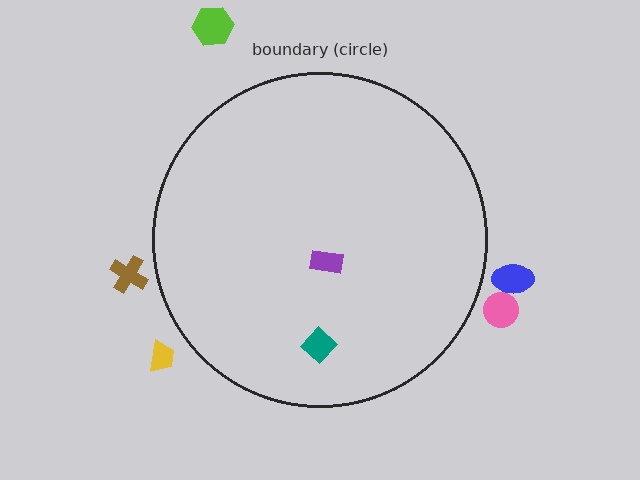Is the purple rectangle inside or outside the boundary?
Inside.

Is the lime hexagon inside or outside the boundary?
Outside.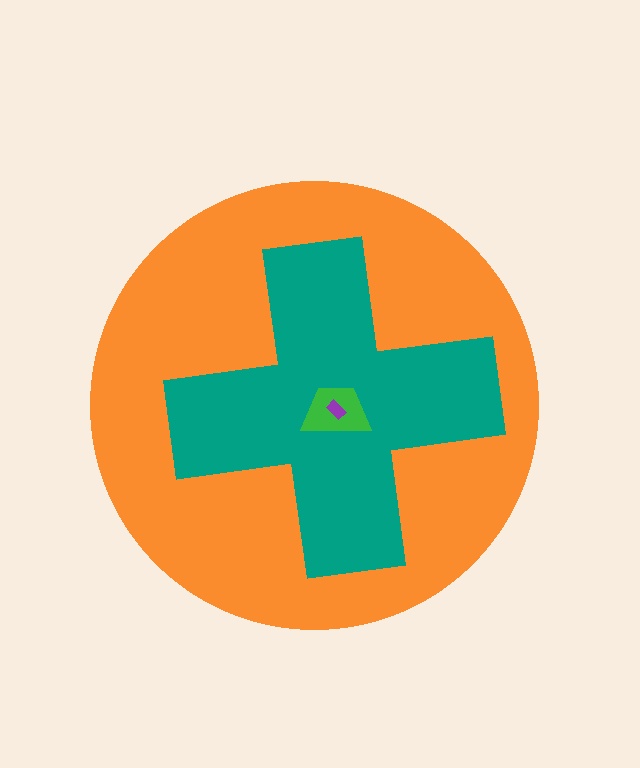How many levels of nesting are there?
4.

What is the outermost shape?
The orange circle.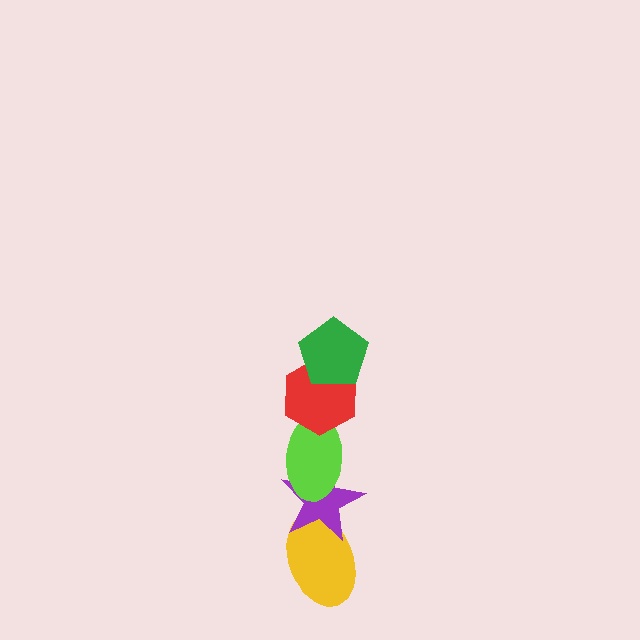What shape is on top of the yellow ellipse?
The purple star is on top of the yellow ellipse.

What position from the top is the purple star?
The purple star is 4th from the top.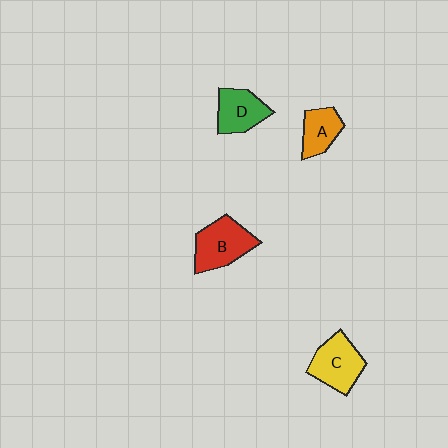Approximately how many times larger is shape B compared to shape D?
Approximately 1.3 times.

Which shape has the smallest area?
Shape A (orange).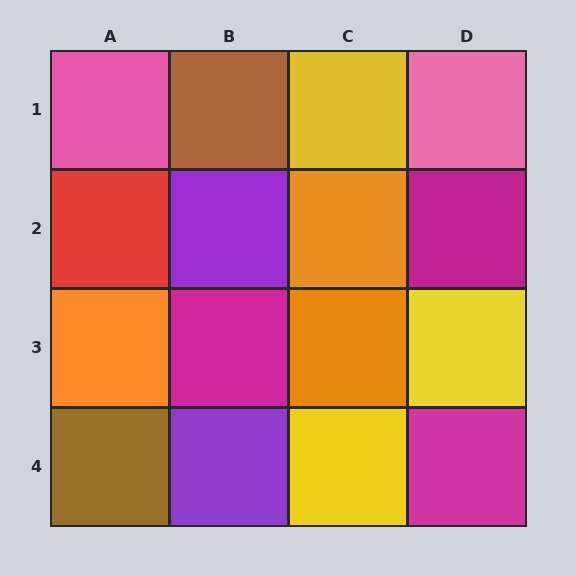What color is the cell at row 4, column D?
Magenta.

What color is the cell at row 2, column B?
Purple.